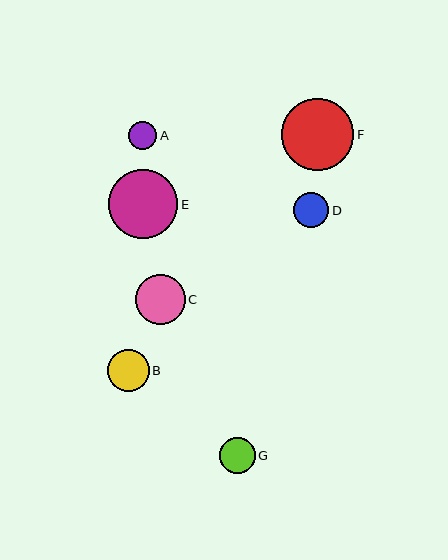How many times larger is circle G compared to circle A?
Circle G is approximately 1.3 times the size of circle A.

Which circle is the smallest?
Circle A is the smallest with a size of approximately 28 pixels.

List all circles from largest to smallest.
From largest to smallest: F, E, C, B, G, D, A.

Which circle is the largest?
Circle F is the largest with a size of approximately 72 pixels.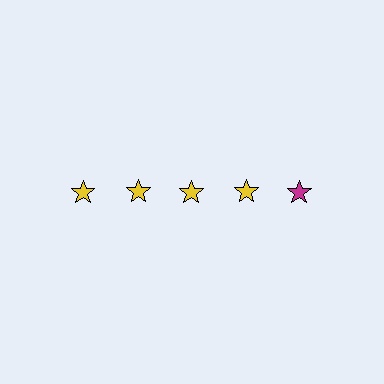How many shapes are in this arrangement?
There are 5 shapes arranged in a grid pattern.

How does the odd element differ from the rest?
It has a different color: magenta instead of yellow.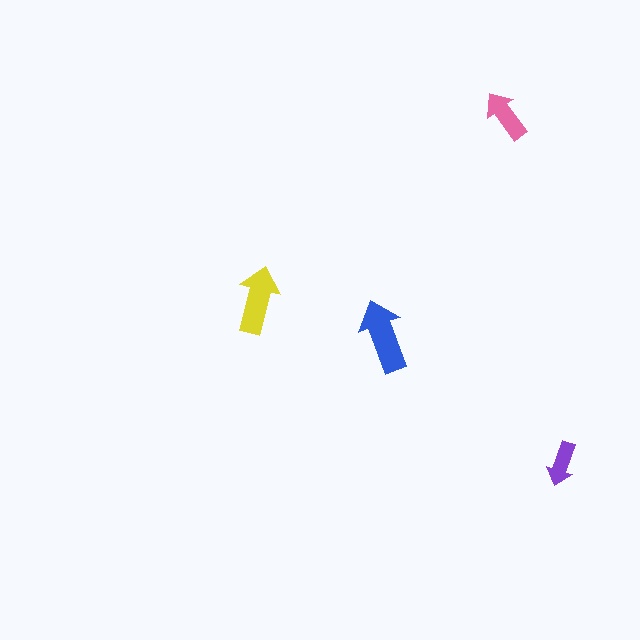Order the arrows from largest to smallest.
the blue one, the yellow one, the pink one, the purple one.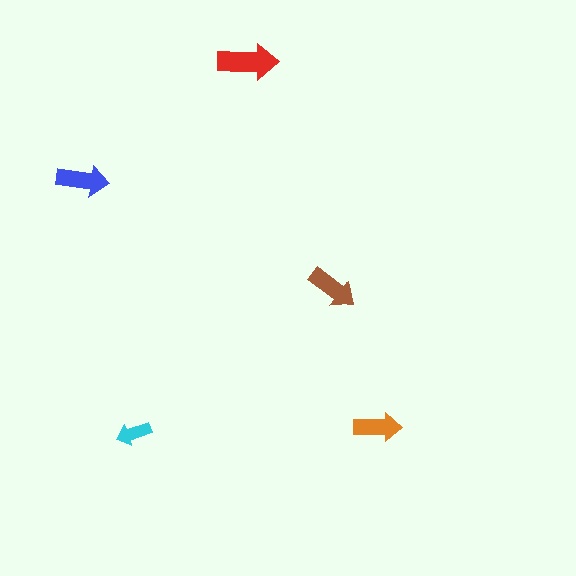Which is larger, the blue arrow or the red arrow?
The red one.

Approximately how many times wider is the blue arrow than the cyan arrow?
About 1.5 times wider.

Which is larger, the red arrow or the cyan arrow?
The red one.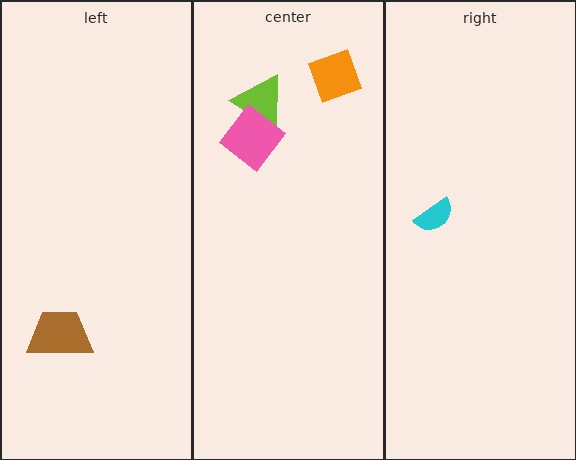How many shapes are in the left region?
1.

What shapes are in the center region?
The lime triangle, the orange square, the pink diamond.